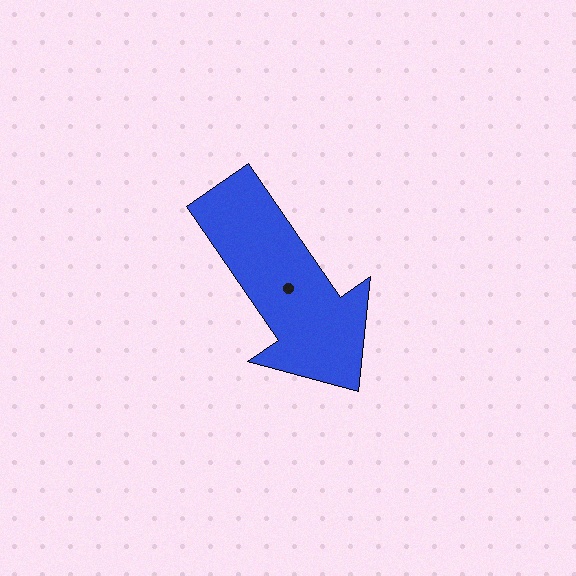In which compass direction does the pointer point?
Southeast.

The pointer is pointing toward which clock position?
Roughly 5 o'clock.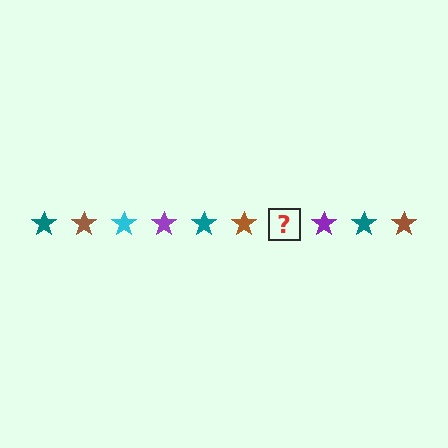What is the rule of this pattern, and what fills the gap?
The rule is that the pattern cycles through teal, brown, cyan, purple stars. The gap should be filled with a cyan star.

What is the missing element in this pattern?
The missing element is a cyan star.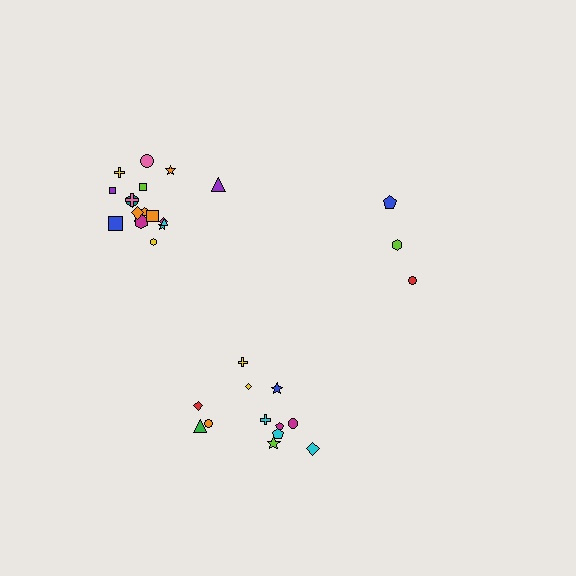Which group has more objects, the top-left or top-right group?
The top-left group.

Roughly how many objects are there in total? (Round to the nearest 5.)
Roughly 35 objects in total.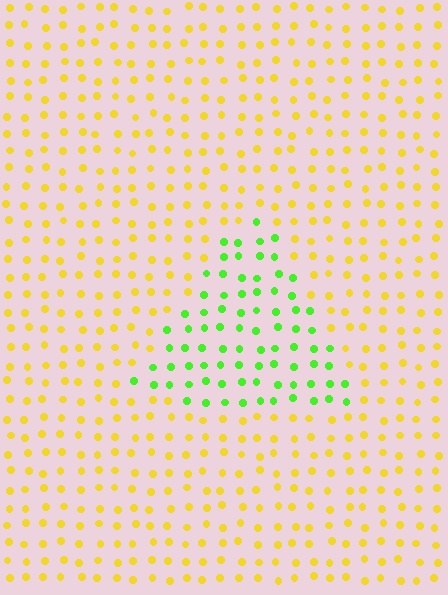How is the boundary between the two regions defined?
The boundary is defined purely by a slight shift in hue (about 60 degrees). Spacing, size, and orientation are identical on both sides.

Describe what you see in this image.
The image is filled with small yellow elements in a uniform arrangement. A triangle-shaped region is visible where the elements are tinted to a slightly different hue, forming a subtle color boundary.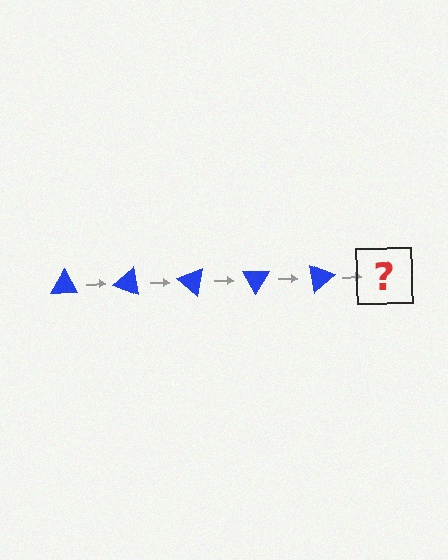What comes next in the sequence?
The next element should be a blue triangle rotated 100 degrees.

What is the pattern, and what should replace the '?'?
The pattern is that the triangle rotates 20 degrees each step. The '?' should be a blue triangle rotated 100 degrees.